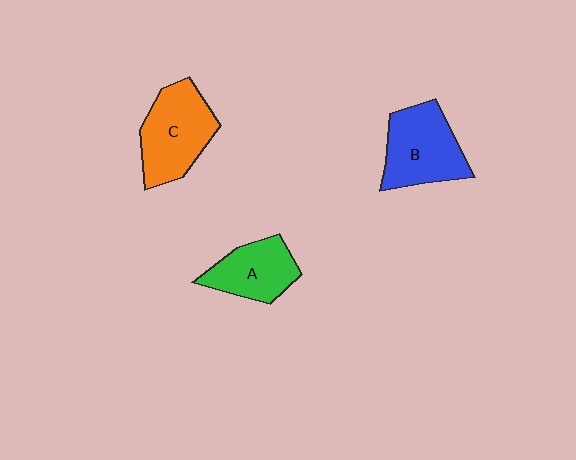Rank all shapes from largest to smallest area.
From largest to smallest: C (orange), B (blue), A (green).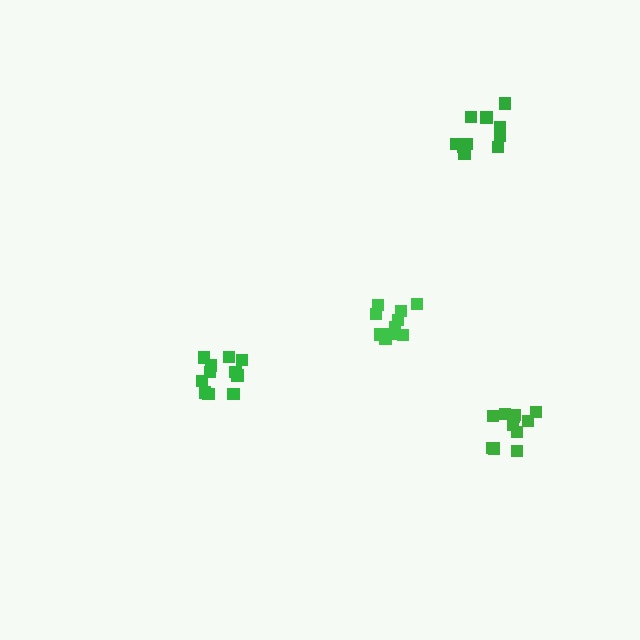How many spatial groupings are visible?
There are 4 spatial groupings.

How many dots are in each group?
Group 1: 10 dots, Group 2: 10 dots, Group 3: 12 dots, Group 4: 11 dots (43 total).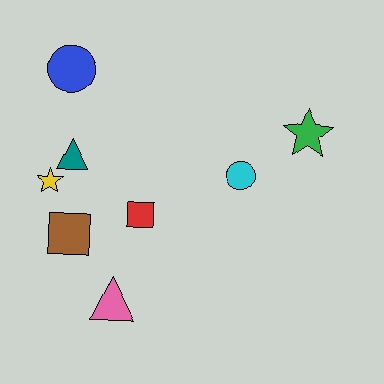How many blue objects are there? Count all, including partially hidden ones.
There is 1 blue object.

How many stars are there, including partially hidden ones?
There are 2 stars.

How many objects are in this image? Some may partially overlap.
There are 8 objects.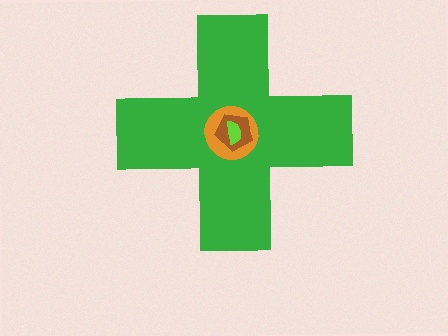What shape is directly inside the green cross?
The orange circle.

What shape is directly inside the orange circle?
The brown pentagon.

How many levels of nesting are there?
4.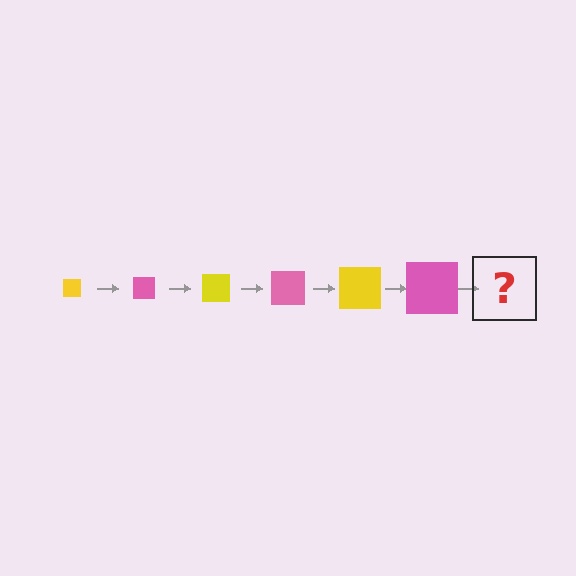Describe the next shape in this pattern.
It should be a yellow square, larger than the previous one.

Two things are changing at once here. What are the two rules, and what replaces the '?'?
The two rules are that the square grows larger each step and the color cycles through yellow and pink. The '?' should be a yellow square, larger than the previous one.